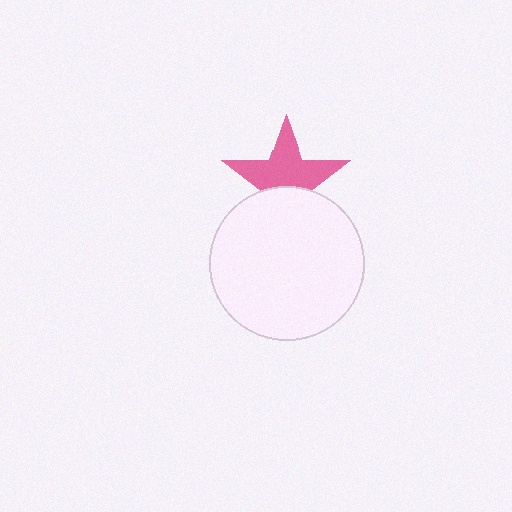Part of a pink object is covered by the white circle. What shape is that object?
It is a star.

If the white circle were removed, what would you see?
You would see the complete pink star.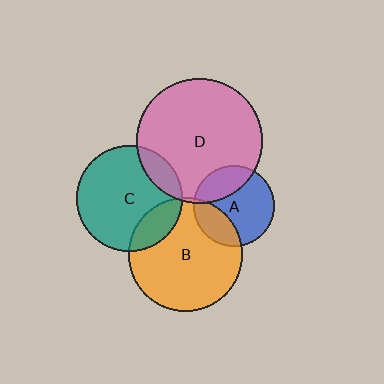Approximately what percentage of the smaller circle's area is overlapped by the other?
Approximately 5%.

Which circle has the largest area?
Circle D (pink).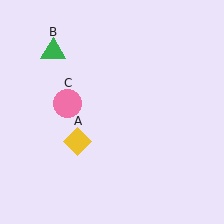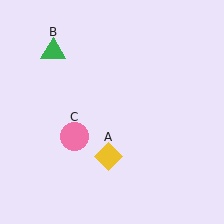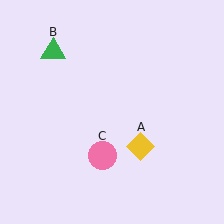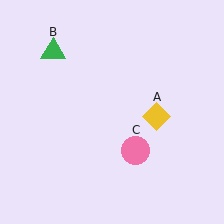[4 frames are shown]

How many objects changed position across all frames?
2 objects changed position: yellow diamond (object A), pink circle (object C).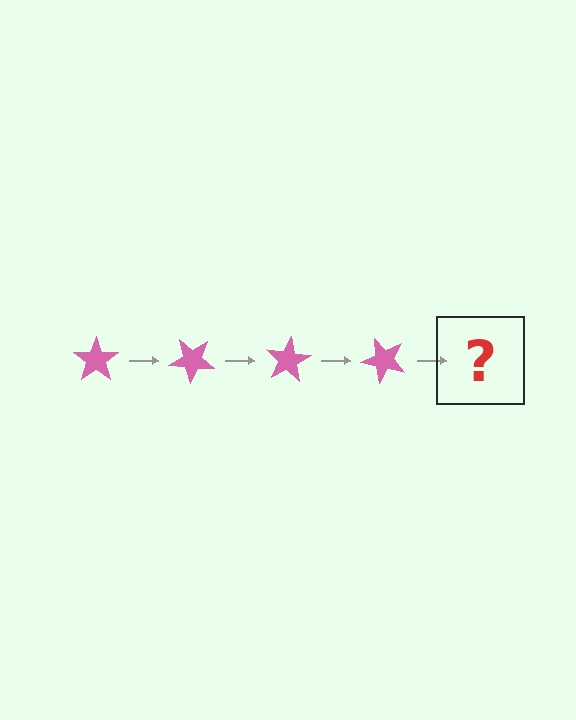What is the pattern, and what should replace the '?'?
The pattern is that the star rotates 40 degrees each step. The '?' should be a pink star rotated 160 degrees.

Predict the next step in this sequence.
The next step is a pink star rotated 160 degrees.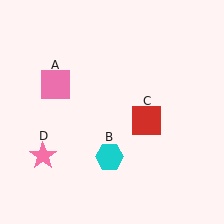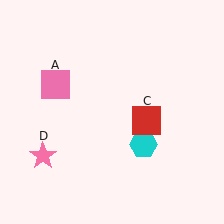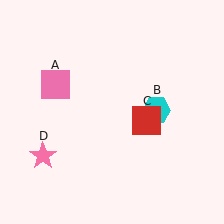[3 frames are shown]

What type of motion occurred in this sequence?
The cyan hexagon (object B) rotated counterclockwise around the center of the scene.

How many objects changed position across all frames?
1 object changed position: cyan hexagon (object B).